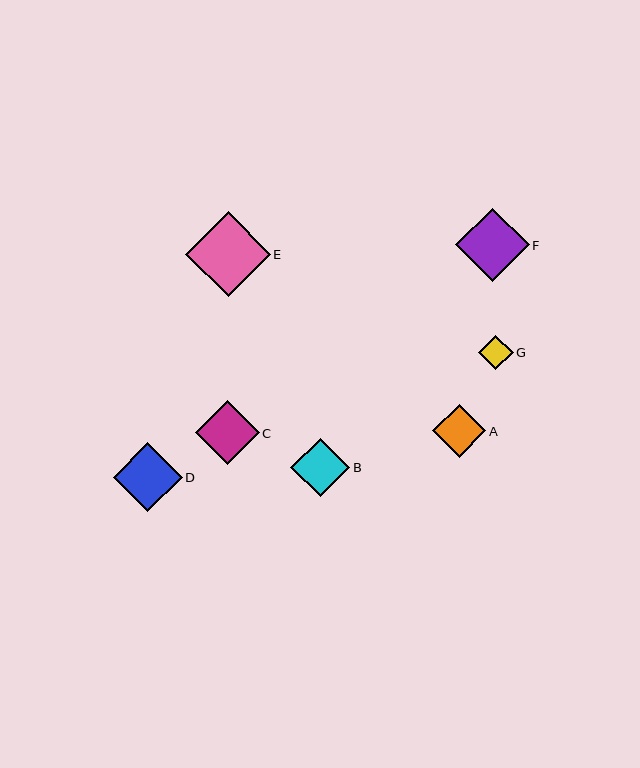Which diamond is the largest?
Diamond E is the largest with a size of approximately 84 pixels.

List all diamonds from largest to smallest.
From largest to smallest: E, F, D, C, B, A, G.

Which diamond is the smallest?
Diamond G is the smallest with a size of approximately 35 pixels.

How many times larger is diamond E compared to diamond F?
Diamond E is approximately 1.1 times the size of diamond F.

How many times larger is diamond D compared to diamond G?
Diamond D is approximately 2.0 times the size of diamond G.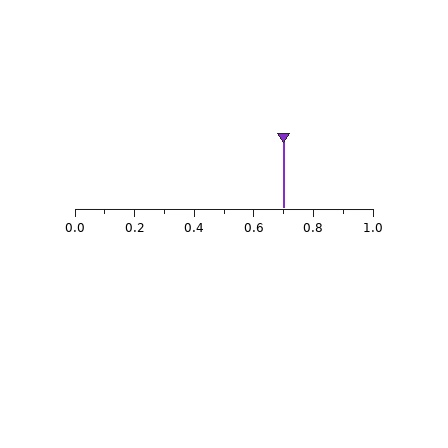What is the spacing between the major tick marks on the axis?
The major ticks are spaced 0.2 apart.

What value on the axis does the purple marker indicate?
The marker indicates approximately 0.7.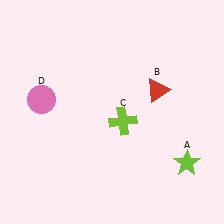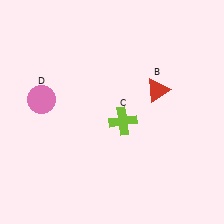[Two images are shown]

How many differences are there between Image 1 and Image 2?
There is 1 difference between the two images.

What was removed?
The lime star (A) was removed in Image 2.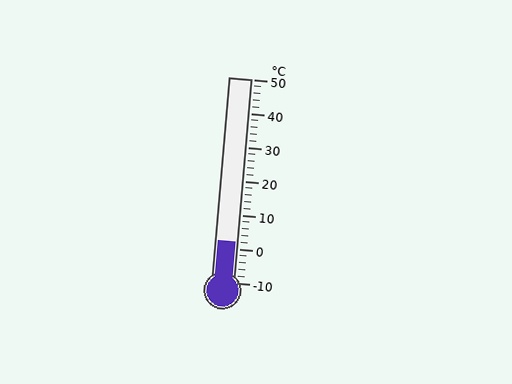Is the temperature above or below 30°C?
The temperature is below 30°C.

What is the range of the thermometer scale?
The thermometer scale ranges from -10°C to 50°C.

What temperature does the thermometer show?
The thermometer shows approximately 2°C.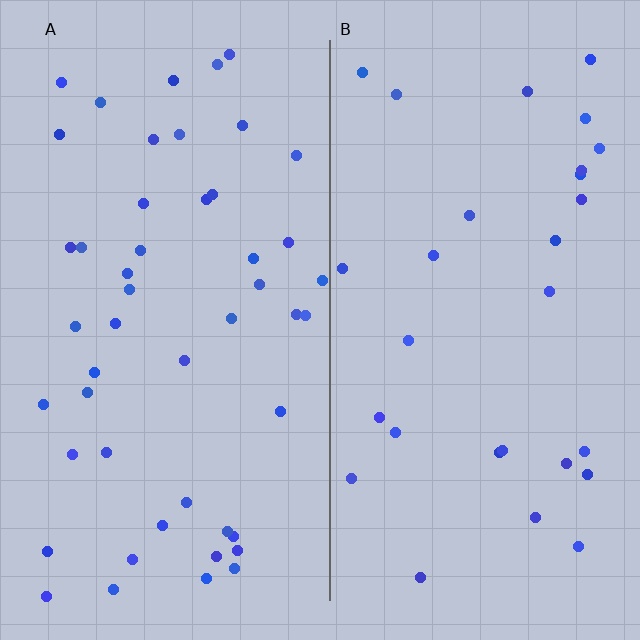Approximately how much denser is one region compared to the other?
Approximately 1.6× — region A over region B.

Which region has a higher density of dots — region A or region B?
A (the left).